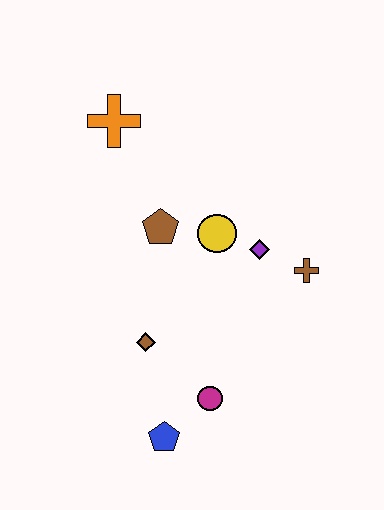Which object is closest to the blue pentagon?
The magenta circle is closest to the blue pentagon.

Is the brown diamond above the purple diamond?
No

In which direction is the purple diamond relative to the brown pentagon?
The purple diamond is to the right of the brown pentagon.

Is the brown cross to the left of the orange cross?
No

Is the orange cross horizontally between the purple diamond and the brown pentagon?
No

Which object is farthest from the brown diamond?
The orange cross is farthest from the brown diamond.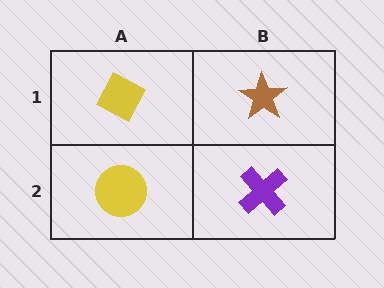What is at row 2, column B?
A purple cross.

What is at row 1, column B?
A brown star.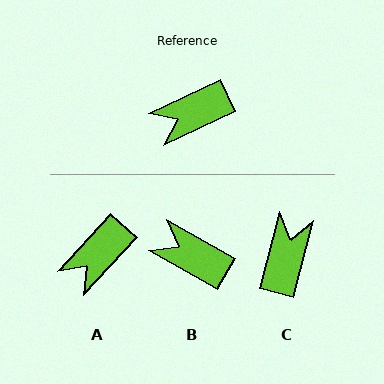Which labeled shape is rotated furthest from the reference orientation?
C, about 130 degrees away.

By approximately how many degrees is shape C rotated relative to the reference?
Approximately 130 degrees clockwise.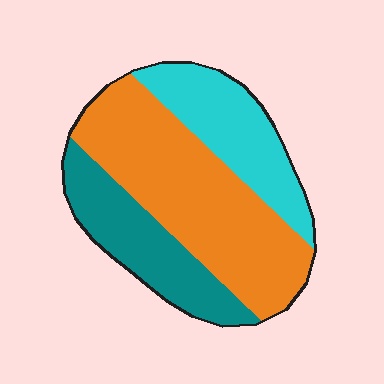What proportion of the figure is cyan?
Cyan takes up about one quarter (1/4) of the figure.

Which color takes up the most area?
Orange, at roughly 50%.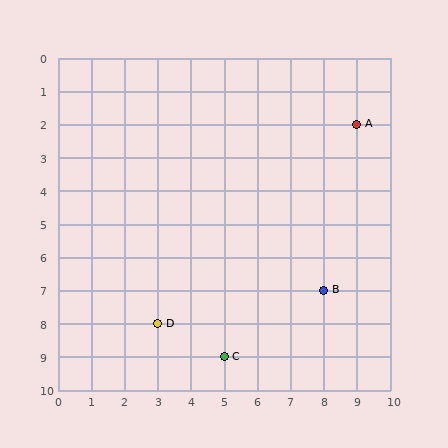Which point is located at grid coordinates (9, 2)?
Point A is at (9, 2).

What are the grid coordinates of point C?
Point C is at grid coordinates (5, 9).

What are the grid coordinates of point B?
Point B is at grid coordinates (8, 7).